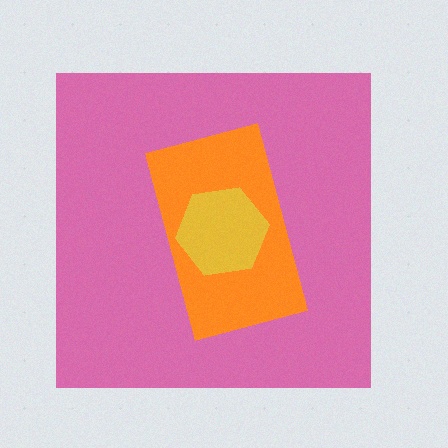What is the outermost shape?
The pink square.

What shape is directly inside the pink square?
The orange rectangle.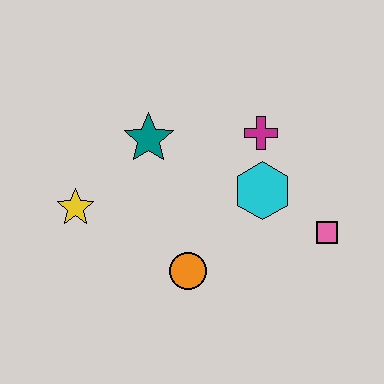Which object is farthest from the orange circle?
The magenta cross is farthest from the orange circle.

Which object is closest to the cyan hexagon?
The magenta cross is closest to the cyan hexagon.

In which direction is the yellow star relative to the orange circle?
The yellow star is to the left of the orange circle.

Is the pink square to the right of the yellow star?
Yes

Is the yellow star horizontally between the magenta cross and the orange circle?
No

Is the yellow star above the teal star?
No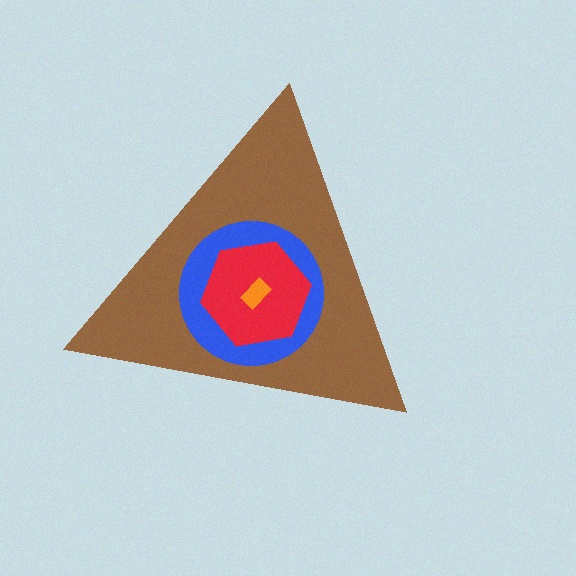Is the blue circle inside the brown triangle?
Yes.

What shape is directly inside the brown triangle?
The blue circle.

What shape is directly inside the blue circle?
The red hexagon.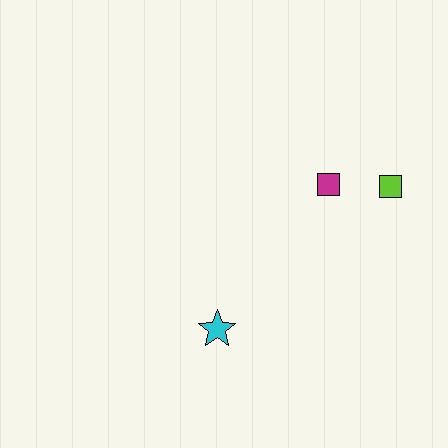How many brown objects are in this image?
There are no brown objects.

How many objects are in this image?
There are 3 objects.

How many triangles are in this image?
There are no triangles.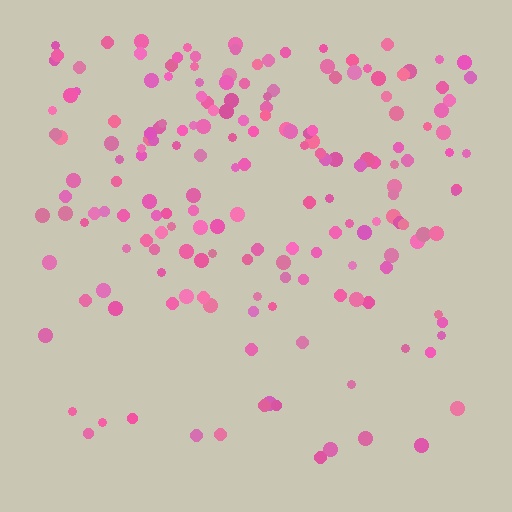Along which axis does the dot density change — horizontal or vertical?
Vertical.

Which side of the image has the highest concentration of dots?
The top.